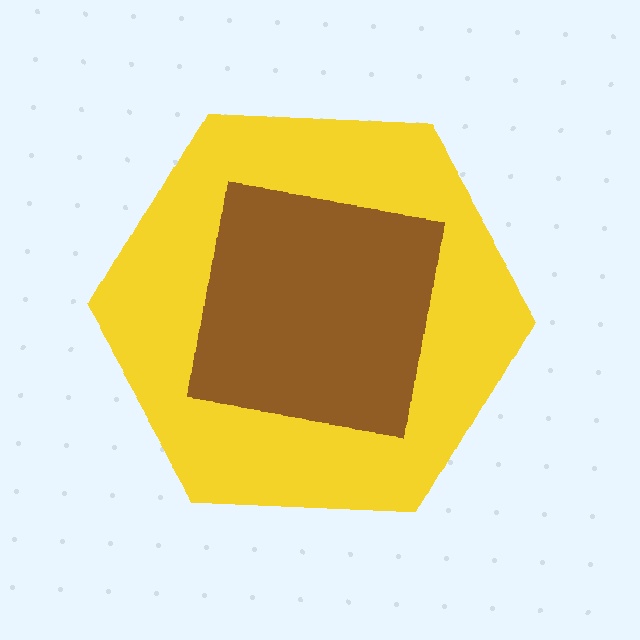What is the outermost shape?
The yellow hexagon.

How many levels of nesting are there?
2.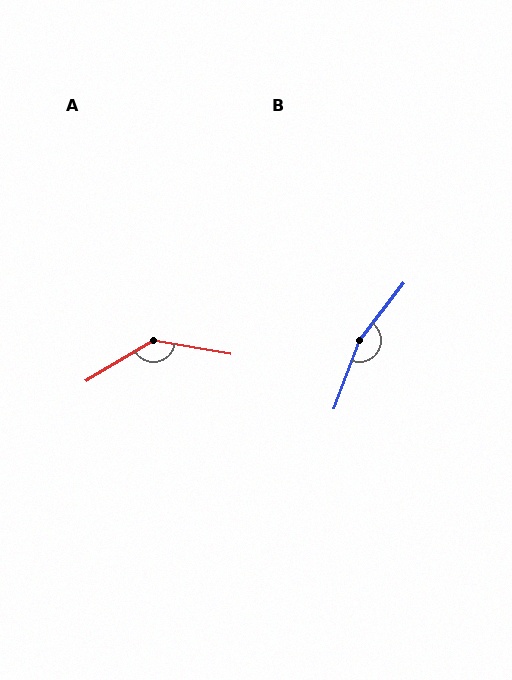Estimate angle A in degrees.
Approximately 139 degrees.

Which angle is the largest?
B, at approximately 162 degrees.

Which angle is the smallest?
A, at approximately 139 degrees.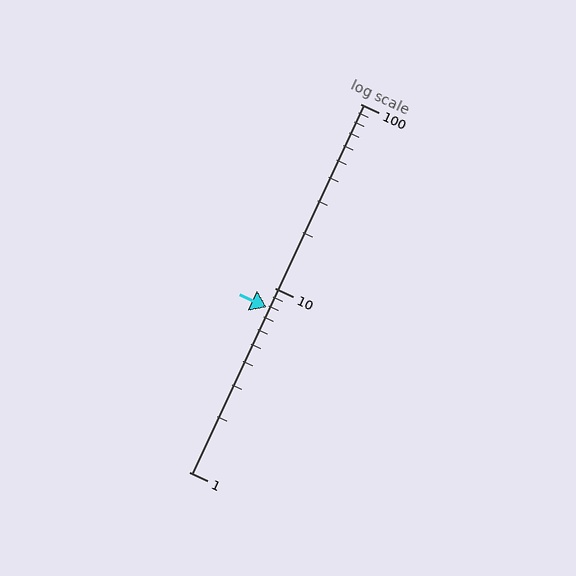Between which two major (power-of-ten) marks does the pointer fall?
The pointer is between 1 and 10.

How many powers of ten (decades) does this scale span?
The scale spans 2 decades, from 1 to 100.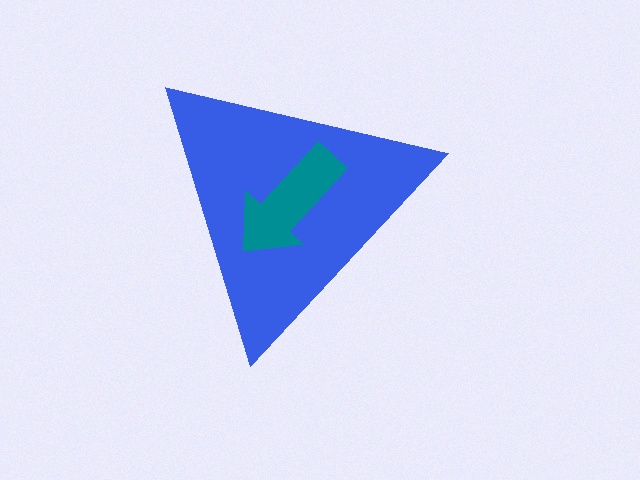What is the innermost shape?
The teal arrow.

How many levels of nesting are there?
2.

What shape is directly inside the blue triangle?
The teal arrow.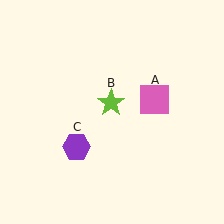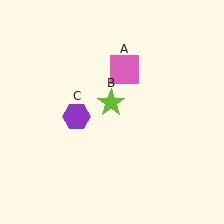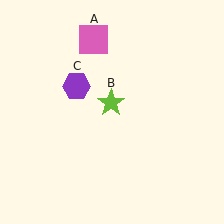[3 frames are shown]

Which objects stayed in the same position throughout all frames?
Lime star (object B) remained stationary.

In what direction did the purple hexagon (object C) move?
The purple hexagon (object C) moved up.